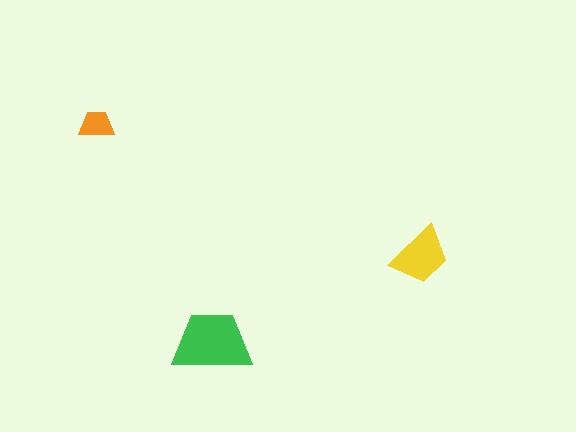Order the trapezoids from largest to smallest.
the green one, the yellow one, the orange one.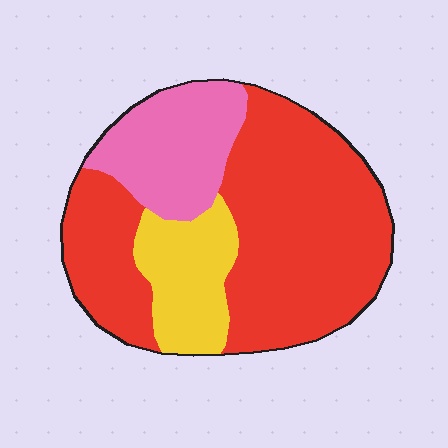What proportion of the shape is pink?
Pink takes up about one fifth (1/5) of the shape.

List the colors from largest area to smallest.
From largest to smallest: red, pink, yellow.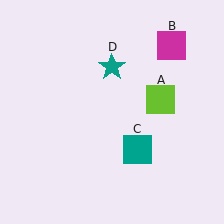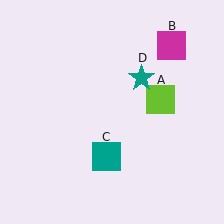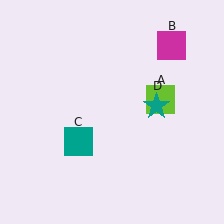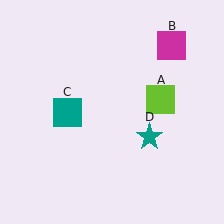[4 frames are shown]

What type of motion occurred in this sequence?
The teal square (object C), teal star (object D) rotated clockwise around the center of the scene.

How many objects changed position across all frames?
2 objects changed position: teal square (object C), teal star (object D).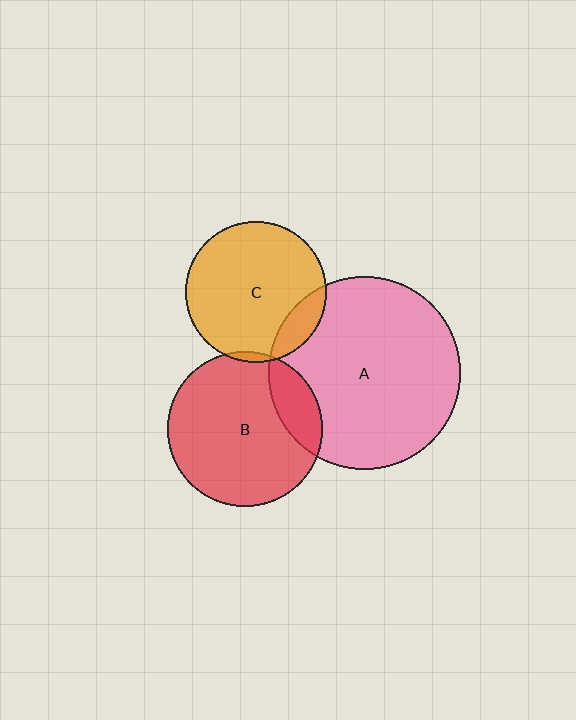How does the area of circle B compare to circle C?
Approximately 1.2 times.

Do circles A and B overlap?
Yes.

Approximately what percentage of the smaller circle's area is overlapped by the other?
Approximately 15%.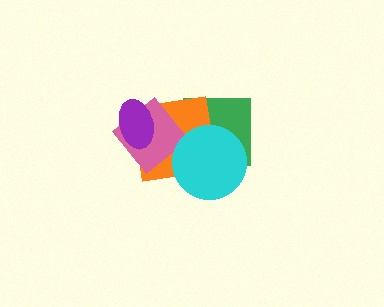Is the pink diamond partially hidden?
Yes, it is partially covered by another shape.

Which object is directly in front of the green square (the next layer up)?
The orange square is directly in front of the green square.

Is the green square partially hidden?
Yes, it is partially covered by another shape.